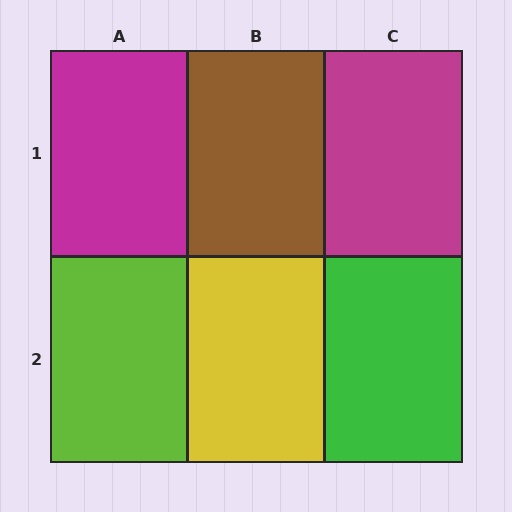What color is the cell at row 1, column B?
Brown.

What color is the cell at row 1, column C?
Magenta.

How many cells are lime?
1 cell is lime.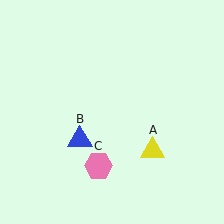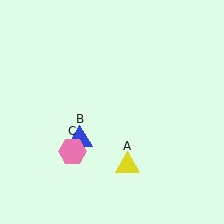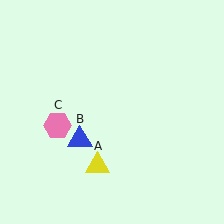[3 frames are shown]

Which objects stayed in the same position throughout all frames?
Blue triangle (object B) remained stationary.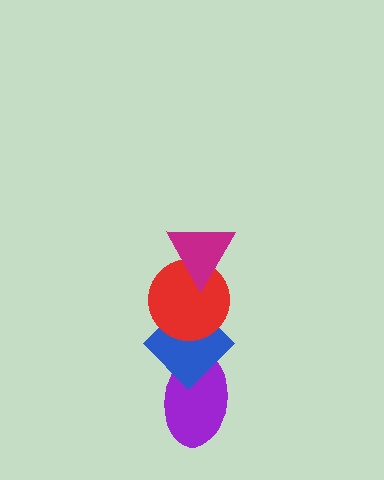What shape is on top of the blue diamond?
The red circle is on top of the blue diamond.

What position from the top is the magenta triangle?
The magenta triangle is 1st from the top.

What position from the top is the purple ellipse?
The purple ellipse is 4th from the top.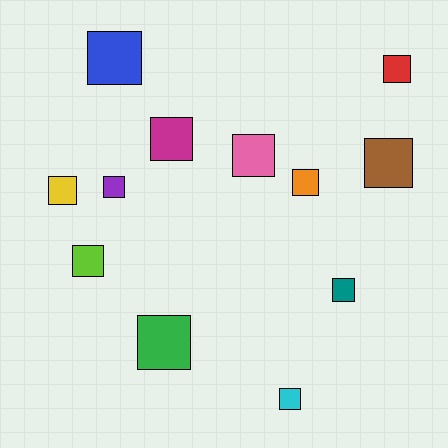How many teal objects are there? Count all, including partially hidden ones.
There is 1 teal object.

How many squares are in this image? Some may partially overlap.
There are 12 squares.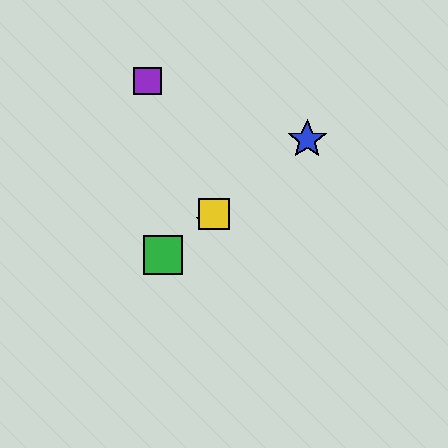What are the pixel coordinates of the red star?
The red star is at (206, 220).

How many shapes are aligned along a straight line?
4 shapes (the red star, the blue star, the green square, the yellow square) are aligned along a straight line.